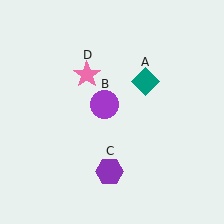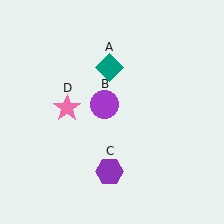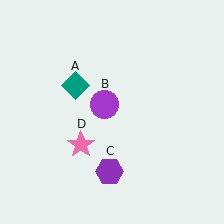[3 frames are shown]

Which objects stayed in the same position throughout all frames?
Purple circle (object B) and purple hexagon (object C) remained stationary.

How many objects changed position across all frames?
2 objects changed position: teal diamond (object A), pink star (object D).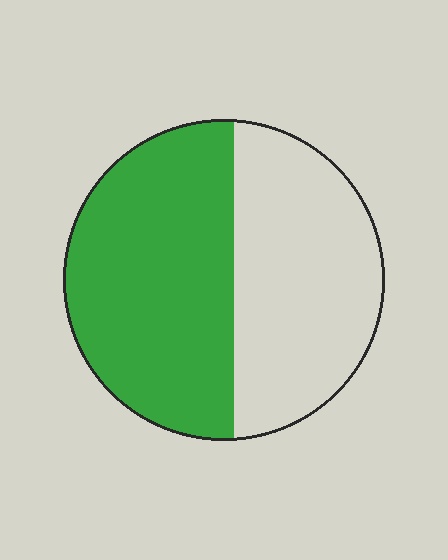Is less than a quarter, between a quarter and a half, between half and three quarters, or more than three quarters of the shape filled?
Between half and three quarters.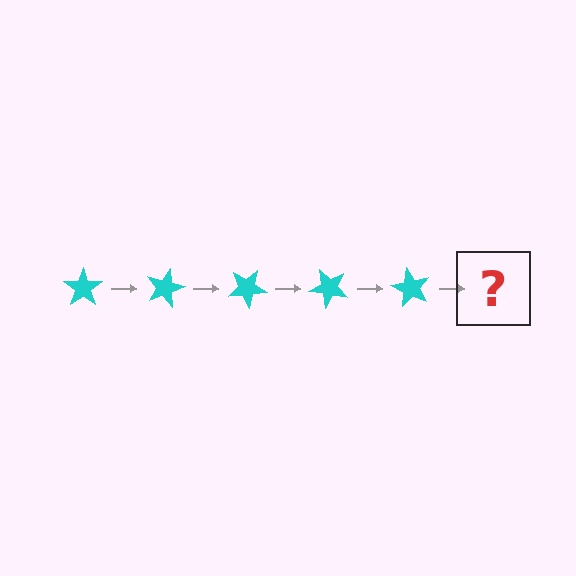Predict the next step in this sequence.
The next step is a cyan star rotated 75 degrees.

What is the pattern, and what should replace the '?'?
The pattern is that the star rotates 15 degrees each step. The '?' should be a cyan star rotated 75 degrees.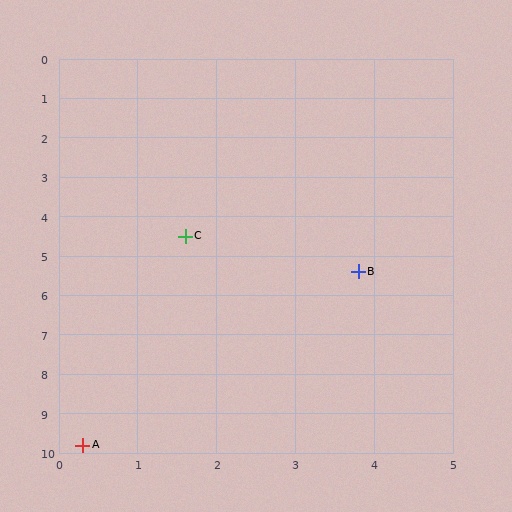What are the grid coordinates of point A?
Point A is at approximately (0.3, 9.8).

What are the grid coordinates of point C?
Point C is at approximately (1.6, 4.5).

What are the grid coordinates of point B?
Point B is at approximately (3.8, 5.4).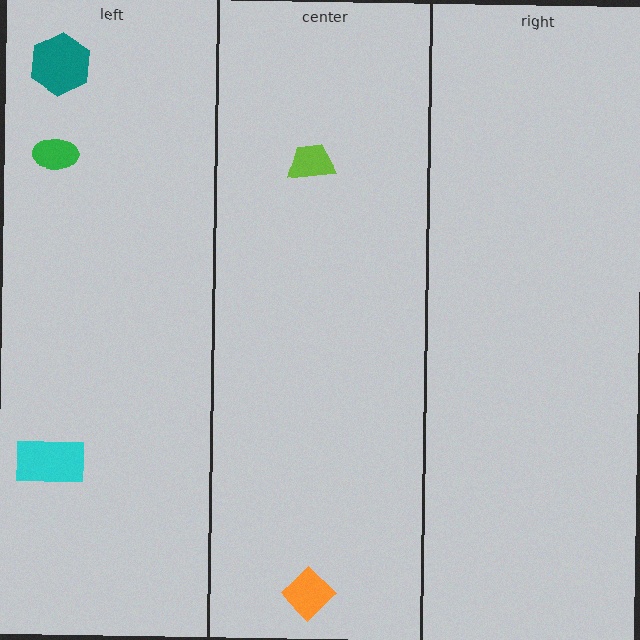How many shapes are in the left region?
3.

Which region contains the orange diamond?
The center region.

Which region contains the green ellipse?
The left region.